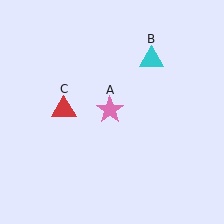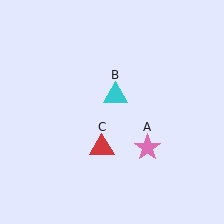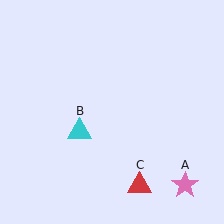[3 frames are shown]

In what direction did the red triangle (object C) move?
The red triangle (object C) moved down and to the right.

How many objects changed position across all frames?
3 objects changed position: pink star (object A), cyan triangle (object B), red triangle (object C).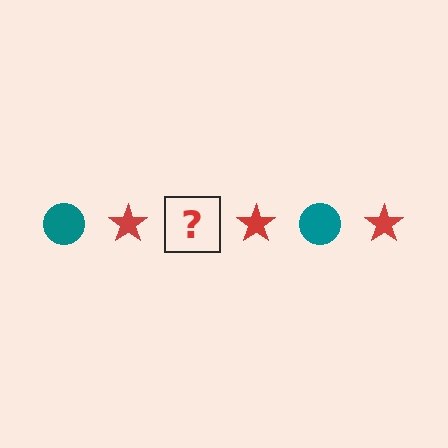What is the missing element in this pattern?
The missing element is a teal circle.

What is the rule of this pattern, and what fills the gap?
The rule is that the pattern alternates between teal circle and red star. The gap should be filled with a teal circle.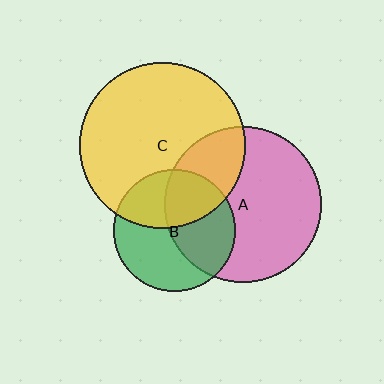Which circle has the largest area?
Circle C (yellow).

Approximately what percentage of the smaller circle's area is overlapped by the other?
Approximately 45%.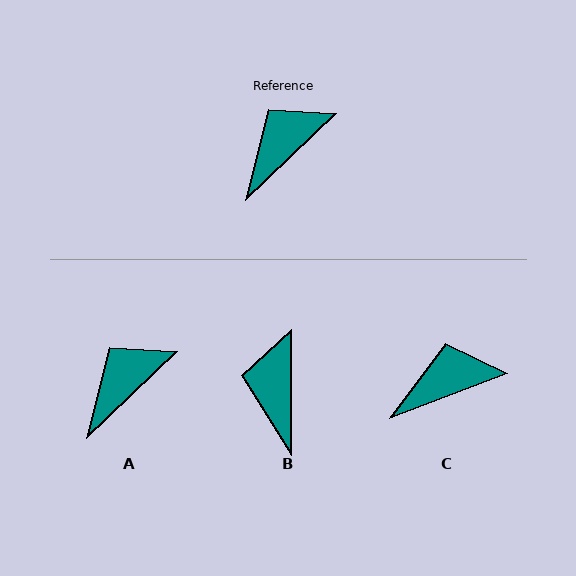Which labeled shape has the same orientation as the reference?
A.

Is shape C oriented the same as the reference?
No, it is off by about 23 degrees.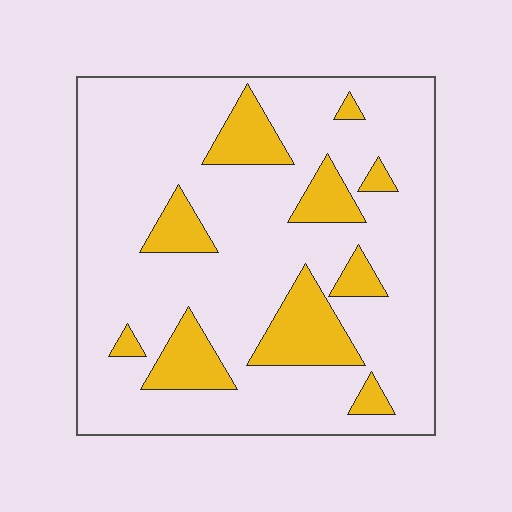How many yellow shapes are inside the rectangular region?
10.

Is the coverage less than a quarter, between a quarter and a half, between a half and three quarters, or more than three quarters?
Less than a quarter.